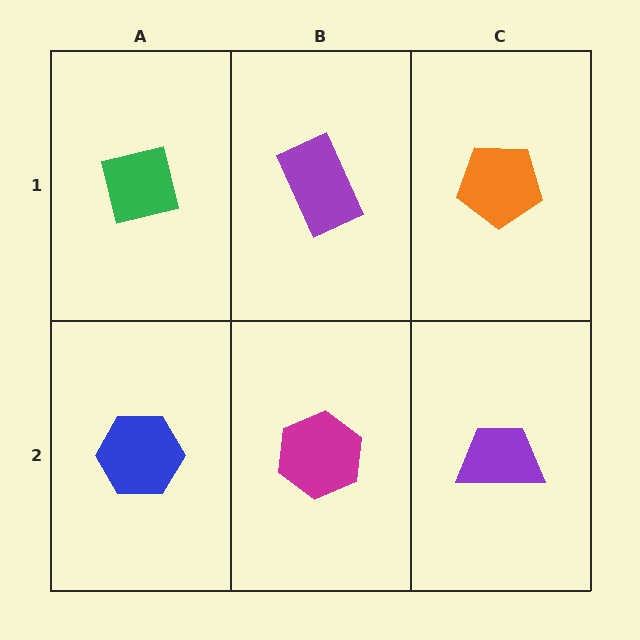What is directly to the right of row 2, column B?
A purple trapezoid.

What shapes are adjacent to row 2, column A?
A green square (row 1, column A), a magenta hexagon (row 2, column B).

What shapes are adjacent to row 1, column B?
A magenta hexagon (row 2, column B), a green square (row 1, column A), an orange pentagon (row 1, column C).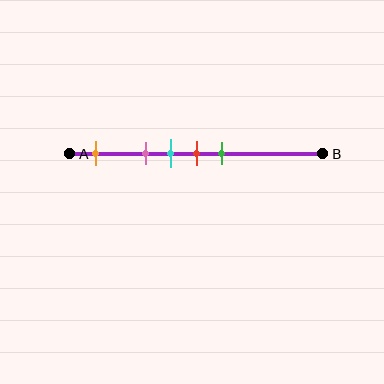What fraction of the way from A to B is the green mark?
The green mark is approximately 60% (0.6) of the way from A to B.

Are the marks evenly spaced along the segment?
No, the marks are not evenly spaced.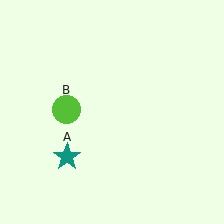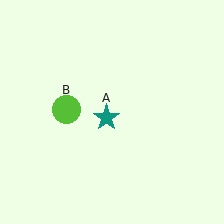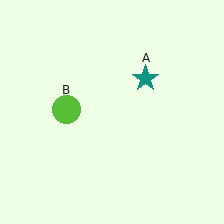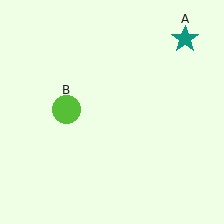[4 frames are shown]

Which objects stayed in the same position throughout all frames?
Lime circle (object B) remained stationary.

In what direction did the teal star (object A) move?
The teal star (object A) moved up and to the right.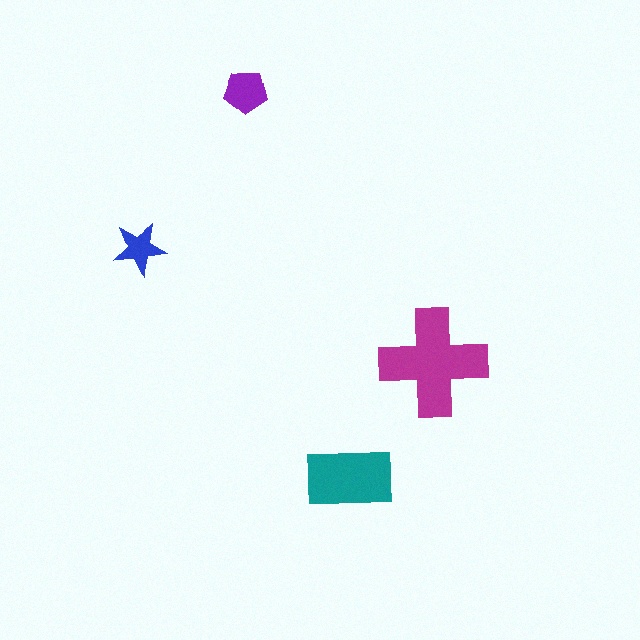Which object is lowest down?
The teal rectangle is bottommost.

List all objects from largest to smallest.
The magenta cross, the teal rectangle, the purple pentagon, the blue star.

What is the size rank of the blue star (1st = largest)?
4th.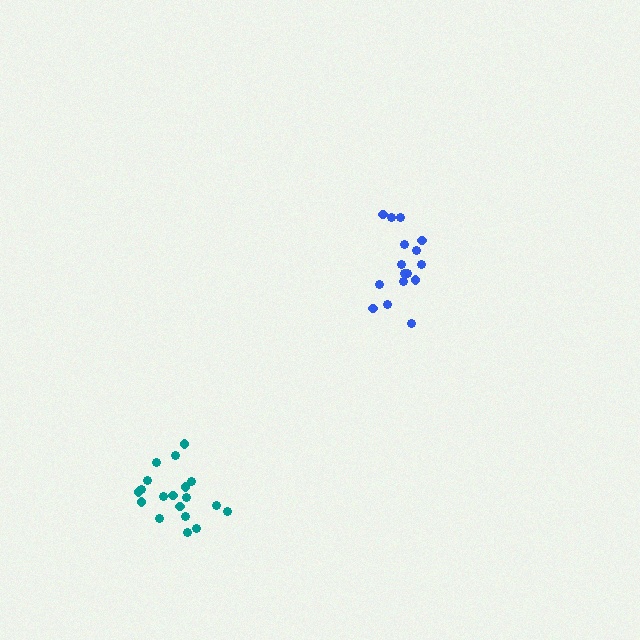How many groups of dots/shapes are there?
There are 2 groups.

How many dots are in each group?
Group 1: 16 dots, Group 2: 19 dots (35 total).